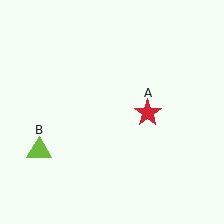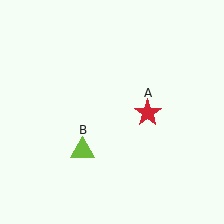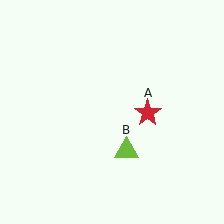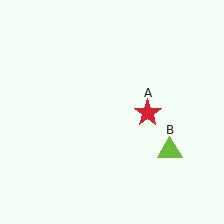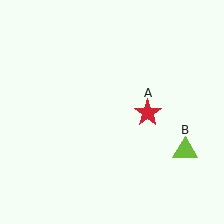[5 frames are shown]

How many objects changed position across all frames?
1 object changed position: lime triangle (object B).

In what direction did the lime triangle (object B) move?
The lime triangle (object B) moved right.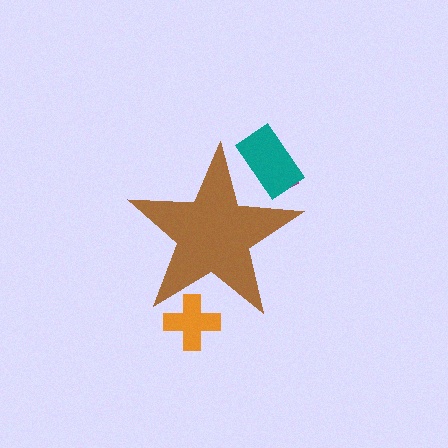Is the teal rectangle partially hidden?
Yes, the teal rectangle is partially hidden behind the brown star.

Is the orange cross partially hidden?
Yes, the orange cross is partially hidden behind the brown star.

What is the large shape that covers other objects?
A brown star.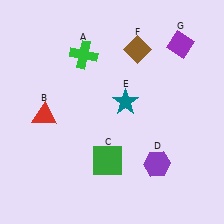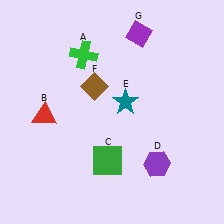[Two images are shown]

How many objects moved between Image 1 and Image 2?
2 objects moved between the two images.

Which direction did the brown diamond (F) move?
The brown diamond (F) moved left.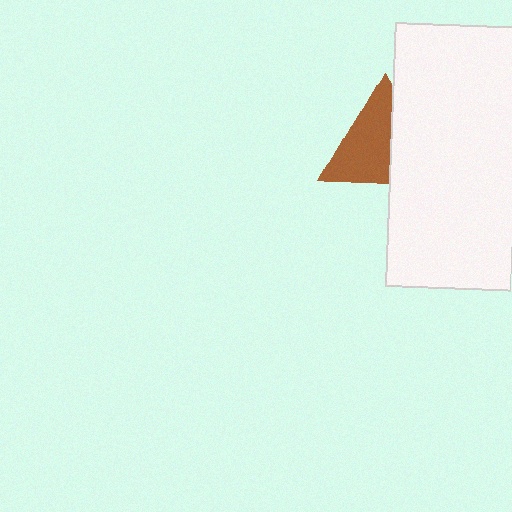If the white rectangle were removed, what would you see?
You would see the complete brown triangle.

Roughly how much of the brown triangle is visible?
About half of it is visible (roughly 61%).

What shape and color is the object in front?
The object in front is a white rectangle.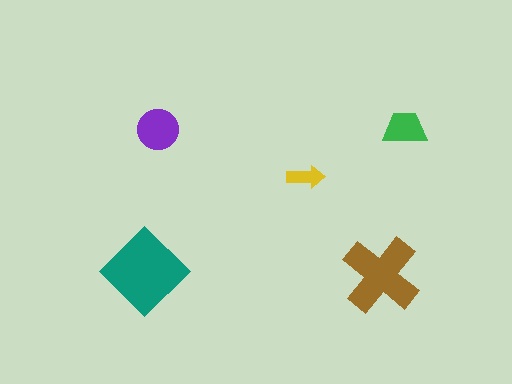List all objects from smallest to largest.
The yellow arrow, the green trapezoid, the purple circle, the brown cross, the teal diamond.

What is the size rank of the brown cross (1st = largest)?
2nd.